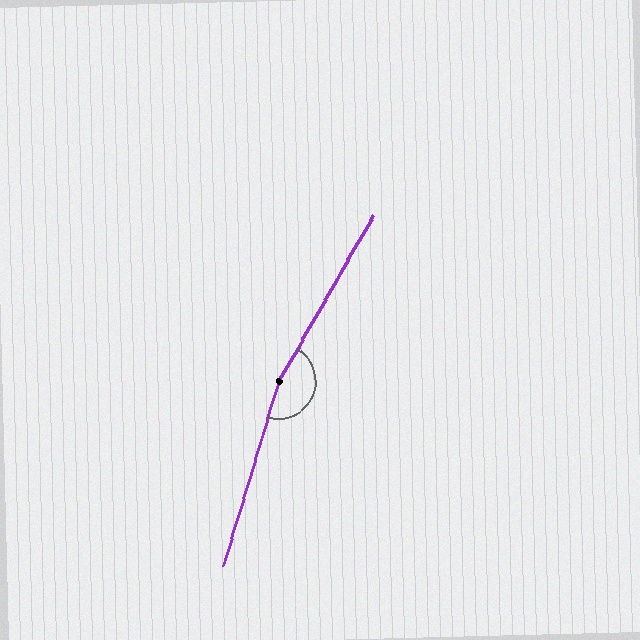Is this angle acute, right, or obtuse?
It is obtuse.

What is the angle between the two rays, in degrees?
Approximately 167 degrees.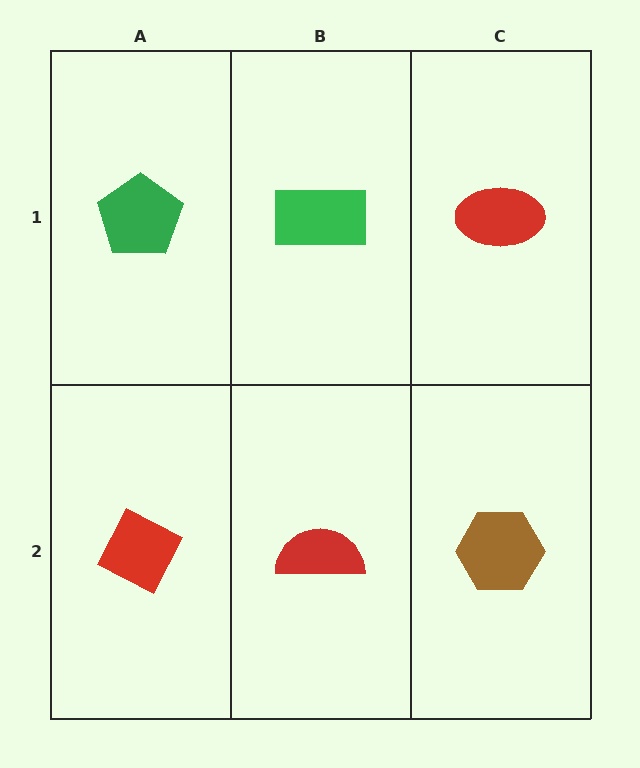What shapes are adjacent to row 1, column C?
A brown hexagon (row 2, column C), a green rectangle (row 1, column B).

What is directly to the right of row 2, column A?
A red semicircle.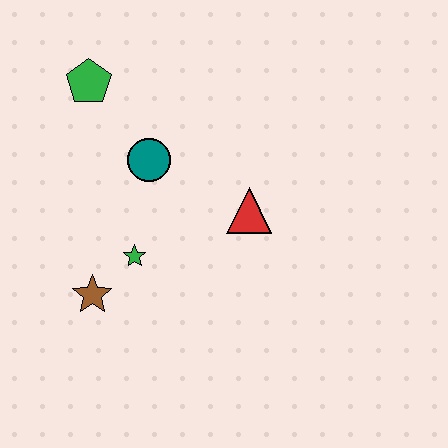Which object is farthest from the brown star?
The green pentagon is farthest from the brown star.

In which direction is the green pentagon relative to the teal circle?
The green pentagon is above the teal circle.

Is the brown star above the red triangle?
No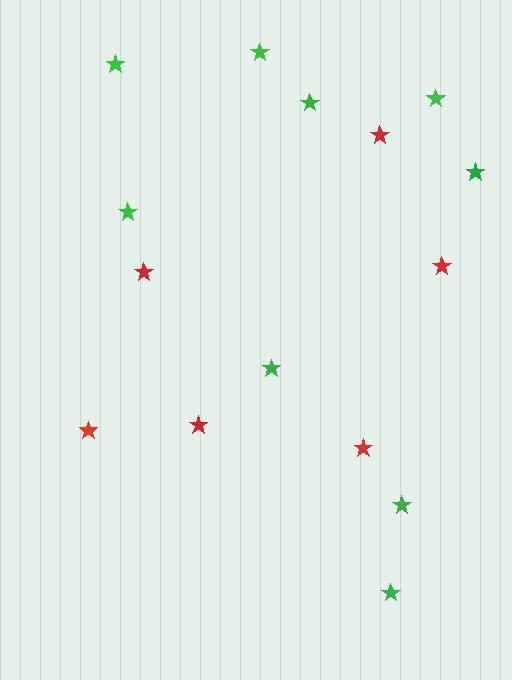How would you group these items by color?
There are 2 groups: one group of green stars (9) and one group of red stars (6).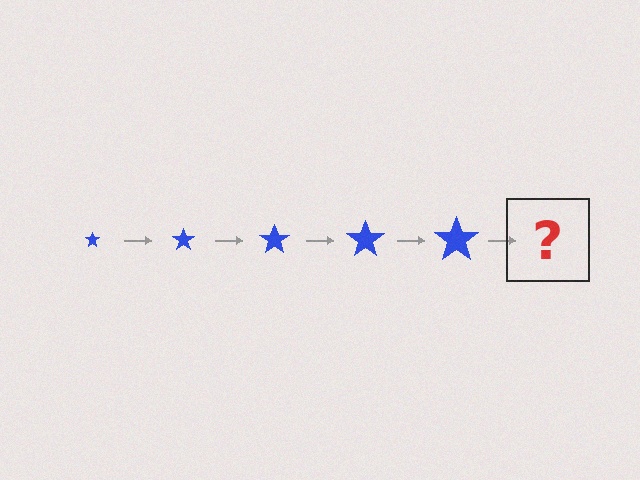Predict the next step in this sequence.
The next step is a blue star, larger than the previous one.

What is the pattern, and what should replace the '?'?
The pattern is that the star gets progressively larger each step. The '?' should be a blue star, larger than the previous one.